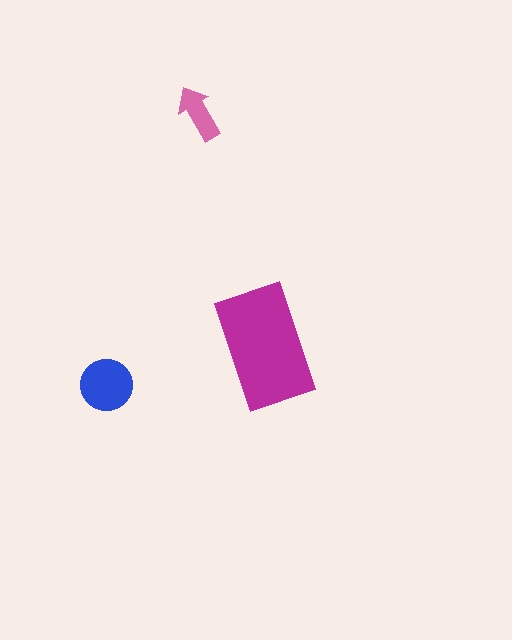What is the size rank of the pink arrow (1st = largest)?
3rd.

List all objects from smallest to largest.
The pink arrow, the blue circle, the magenta rectangle.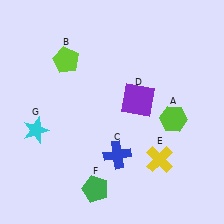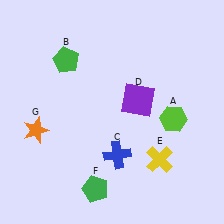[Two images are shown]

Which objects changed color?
B changed from lime to green. G changed from cyan to orange.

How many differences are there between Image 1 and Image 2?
There are 2 differences between the two images.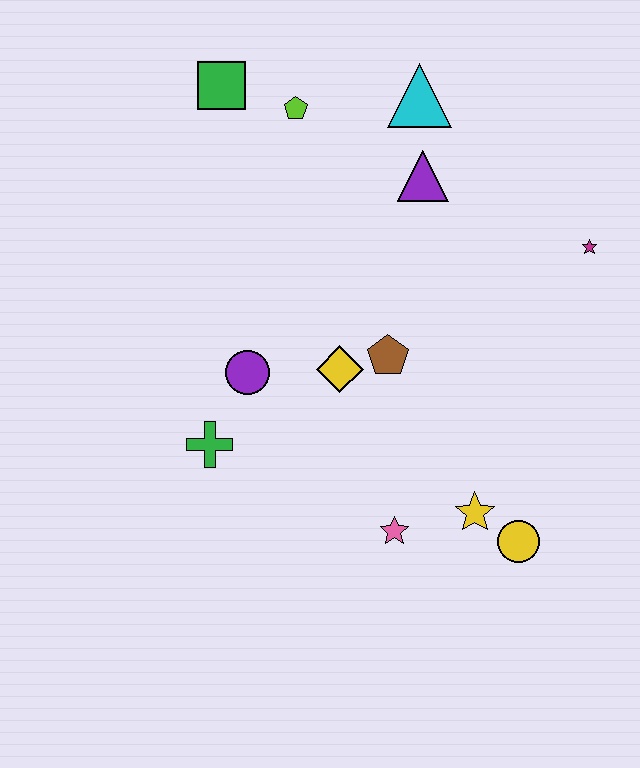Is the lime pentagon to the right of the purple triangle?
No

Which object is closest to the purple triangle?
The cyan triangle is closest to the purple triangle.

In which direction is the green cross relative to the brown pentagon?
The green cross is to the left of the brown pentagon.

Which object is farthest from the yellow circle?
The green square is farthest from the yellow circle.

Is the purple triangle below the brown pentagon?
No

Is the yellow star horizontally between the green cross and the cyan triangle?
No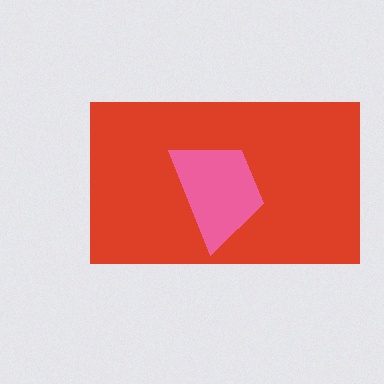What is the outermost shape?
The red rectangle.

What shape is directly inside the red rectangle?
The pink trapezoid.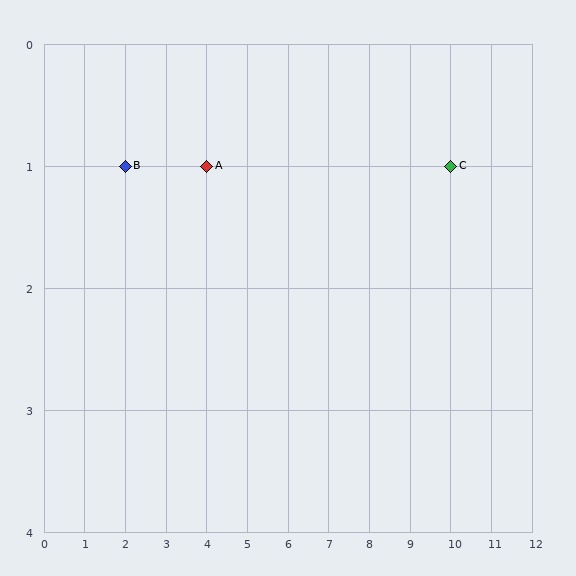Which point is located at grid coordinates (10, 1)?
Point C is at (10, 1).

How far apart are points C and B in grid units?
Points C and B are 8 columns apart.